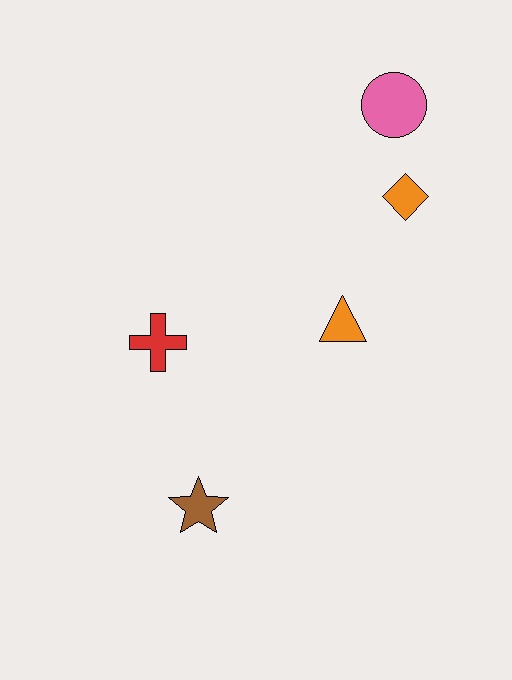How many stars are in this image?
There is 1 star.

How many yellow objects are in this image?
There are no yellow objects.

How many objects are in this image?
There are 5 objects.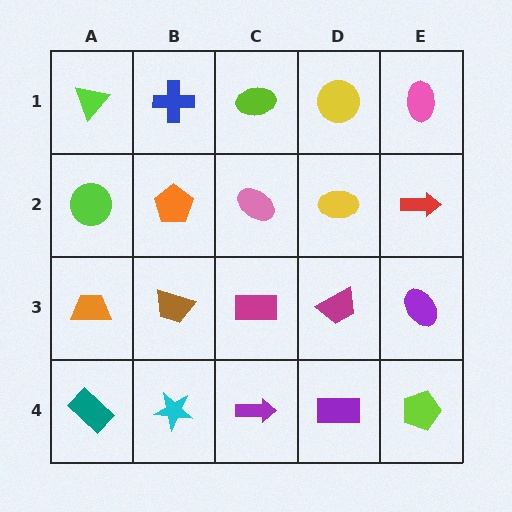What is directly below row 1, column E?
A red arrow.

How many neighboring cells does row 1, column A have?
2.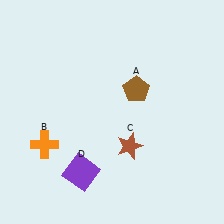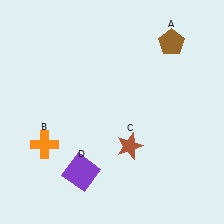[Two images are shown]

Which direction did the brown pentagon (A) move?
The brown pentagon (A) moved up.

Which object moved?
The brown pentagon (A) moved up.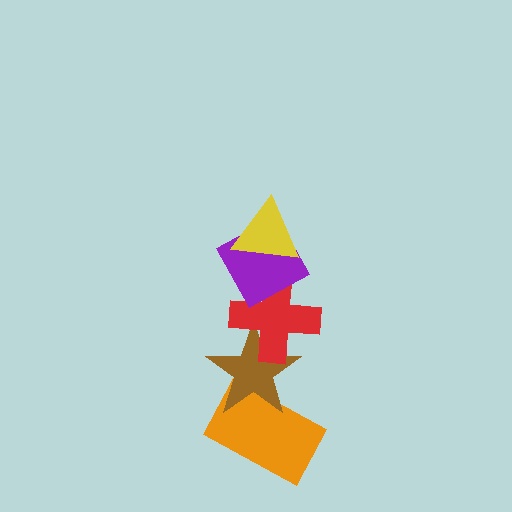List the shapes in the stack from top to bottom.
From top to bottom: the yellow triangle, the purple diamond, the red cross, the brown star, the orange rectangle.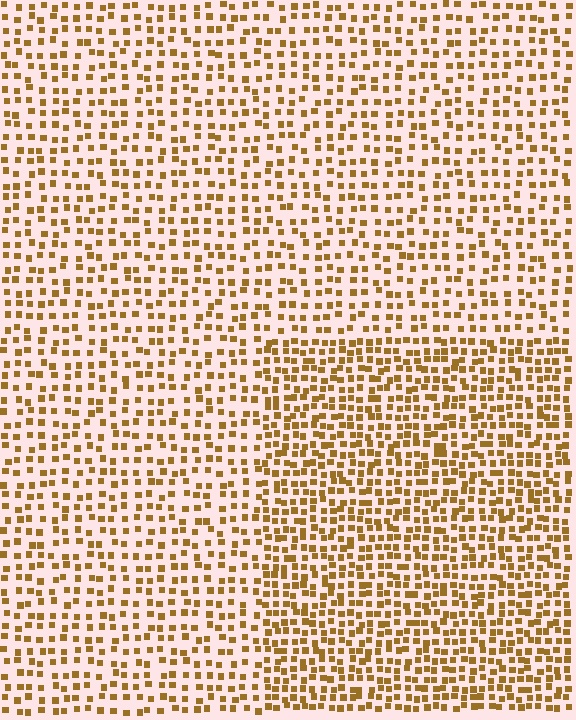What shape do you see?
I see a rectangle.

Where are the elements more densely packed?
The elements are more densely packed inside the rectangle boundary.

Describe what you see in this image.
The image contains small brown elements arranged at two different densities. A rectangle-shaped region is visible where the elements are more densely packed than the surrounding area.